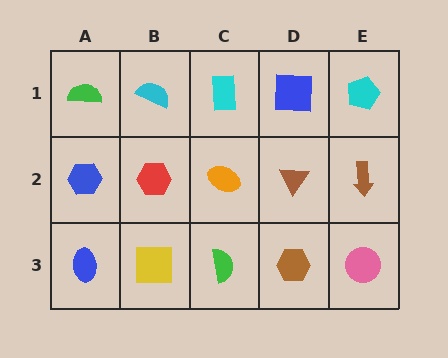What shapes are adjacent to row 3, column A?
A blue hexagon (row 2, column A), a yellow square (row 3, column B).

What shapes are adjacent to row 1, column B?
A red hexagon (row 2, column B), a green semicircle (row 1, column A), a cyan rectangle (row 1, column C).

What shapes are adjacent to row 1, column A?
A blue hexagon (row 2, column A), a cyan semicircle (row 1, column B).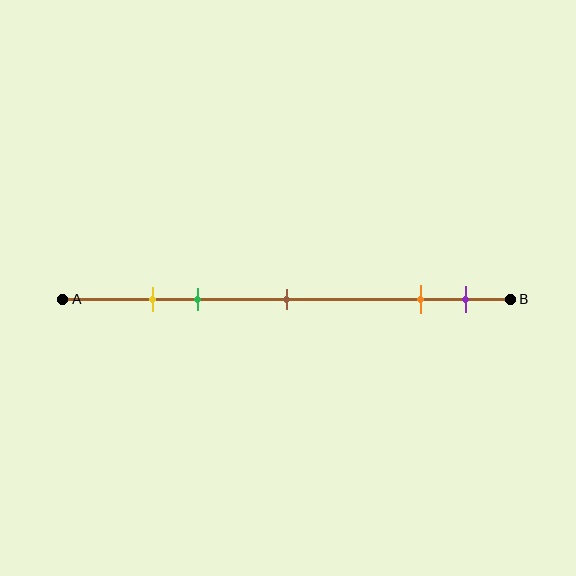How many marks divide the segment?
There are 5 marks dividing the segment.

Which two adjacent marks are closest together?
The yellow and green marks are the closest adjacent pair.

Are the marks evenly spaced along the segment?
No, the marks are not evenly spaced.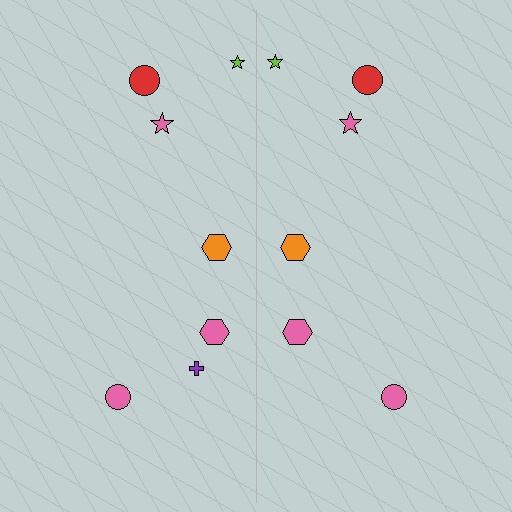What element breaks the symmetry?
A purple cross is missing from the right side.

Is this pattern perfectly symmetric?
No, the pattern is not perfectly symmetric. A purple cross is missing from the right side.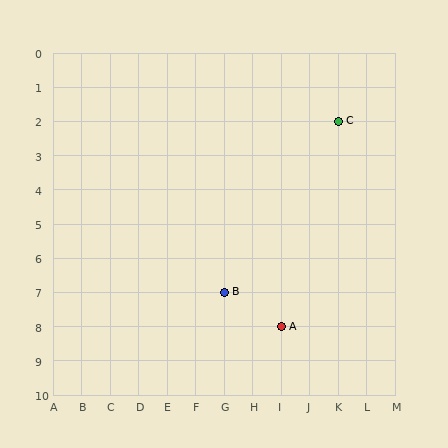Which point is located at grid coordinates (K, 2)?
Point C is at (K, 2).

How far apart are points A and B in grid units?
Points A and B are 2 columns and 1 row apart (about 2.2 grid units diagonally).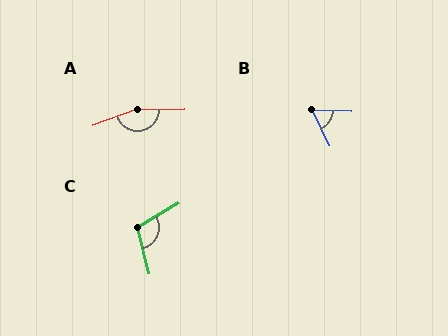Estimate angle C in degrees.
Approximately 106 degrees.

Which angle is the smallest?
B, at approximately 63 degrees.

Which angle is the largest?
A, at approximately 160 degrees.